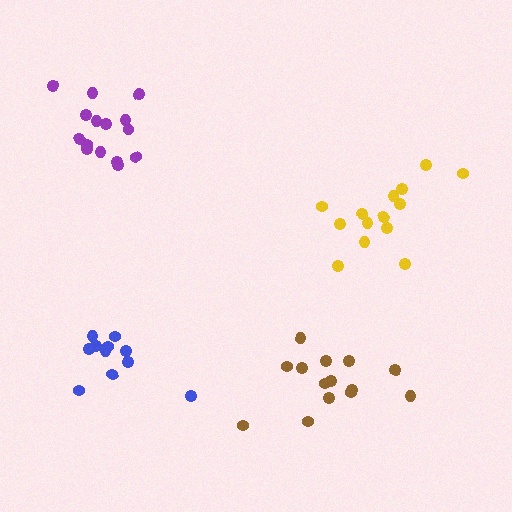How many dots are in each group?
Group 1: 11 dots, Group 2: 14 dots, Group 3: 14 dots, Group 4: 15 dots (54 total).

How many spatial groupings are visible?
There are 4 spatial groupings.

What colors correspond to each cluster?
The clusters are colored: blue, yellow, brown, purple.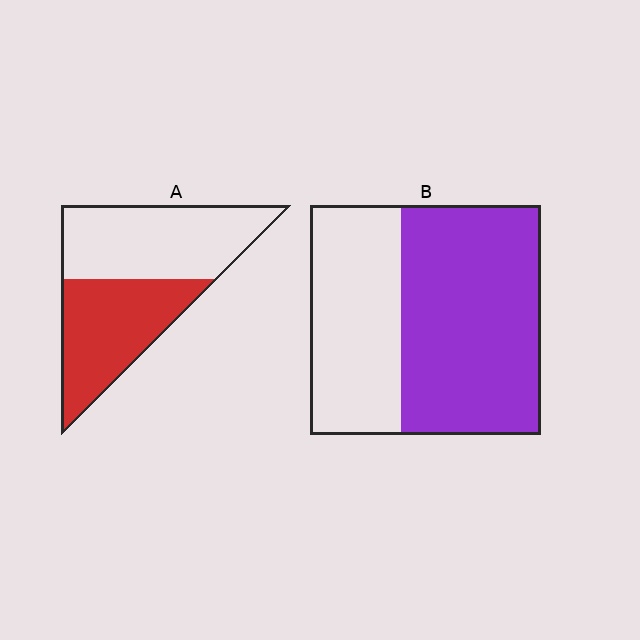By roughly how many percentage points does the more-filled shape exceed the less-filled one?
By roughly 15 percentage points (B over A).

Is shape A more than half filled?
Roughly half.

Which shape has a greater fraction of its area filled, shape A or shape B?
Shape B.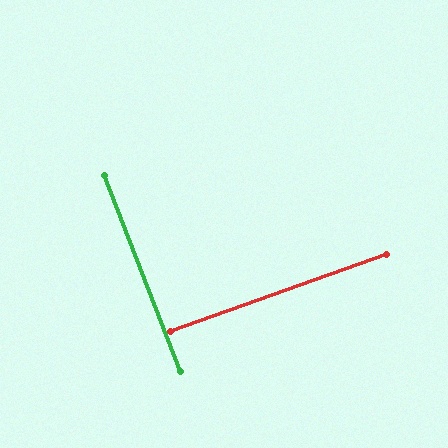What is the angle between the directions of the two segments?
Approximately 88 degrees.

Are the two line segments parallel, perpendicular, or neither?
Perpendicular — they meet at approximately 88°.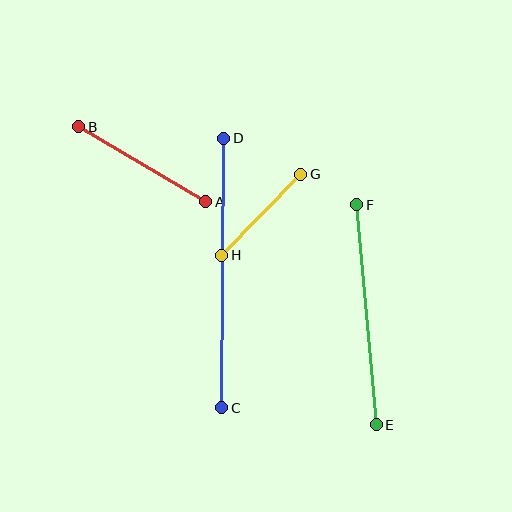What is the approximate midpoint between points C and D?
The midpoint is at approximately (223, 273) pixels.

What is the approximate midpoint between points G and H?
The midpoint is at approximately (261, 215) pixels.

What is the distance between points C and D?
The distance is approximately 270 pixels.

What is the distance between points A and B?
The distance is approximately 147 pixels.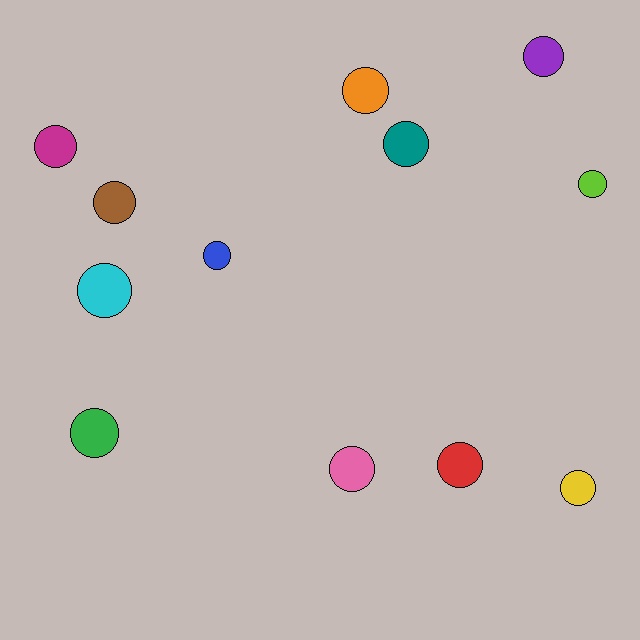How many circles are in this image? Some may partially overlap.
There are 12 circles.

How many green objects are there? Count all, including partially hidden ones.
There is 1 green object.